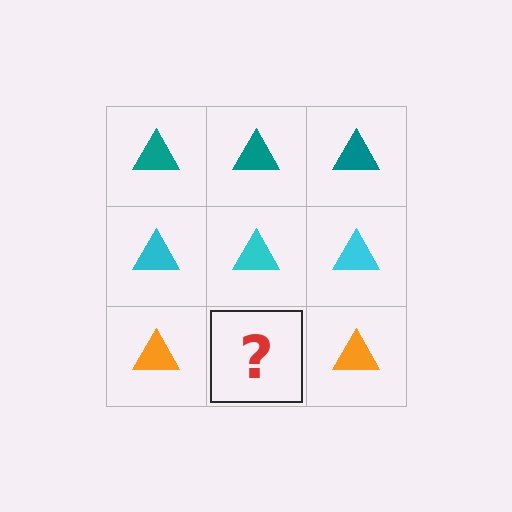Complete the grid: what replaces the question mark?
The question mark should be replaced with an orange triangle.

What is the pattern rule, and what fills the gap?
The rule is that each row has a consistent color. The gap should be filled with an orange triangle.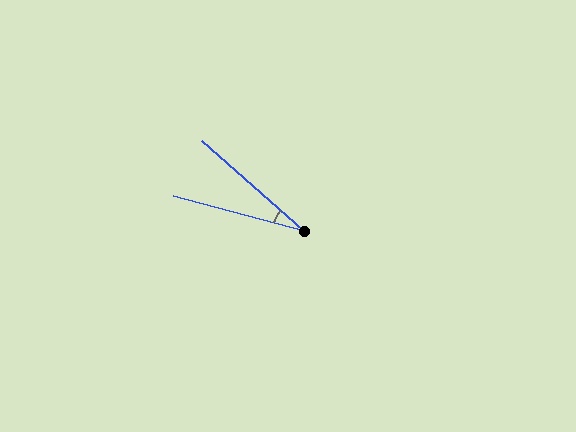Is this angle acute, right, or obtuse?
It is acute.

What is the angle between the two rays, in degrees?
Approximately 27 degrees.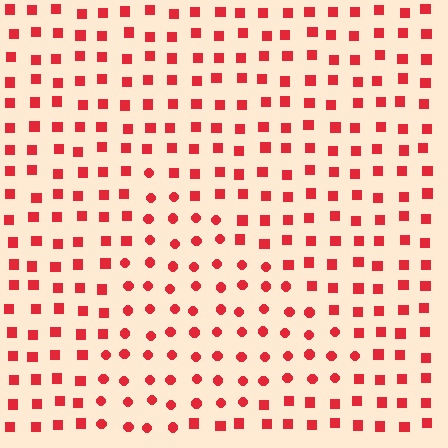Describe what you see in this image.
The image is filled with small red elements arranged in a uniform grid. A triangle-shaped region contains circles, while the surrounding area contains squares. The boundary is defined purely by the change in element shape.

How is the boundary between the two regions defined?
The boundary is defined by a change in element shape: circles inside vs. squares outside. All elements share the same color and spacing.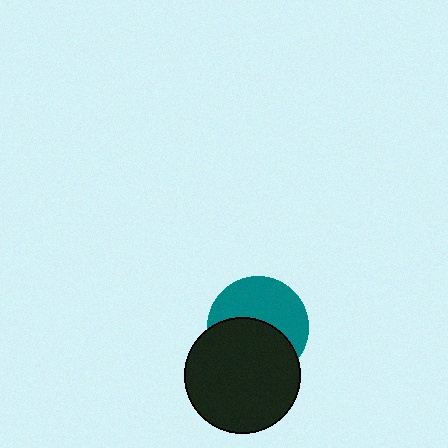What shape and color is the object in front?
The object in front is a black circle.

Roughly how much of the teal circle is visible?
About half of it is visible (roughly 50%).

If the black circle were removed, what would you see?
You would see the complete teal circle.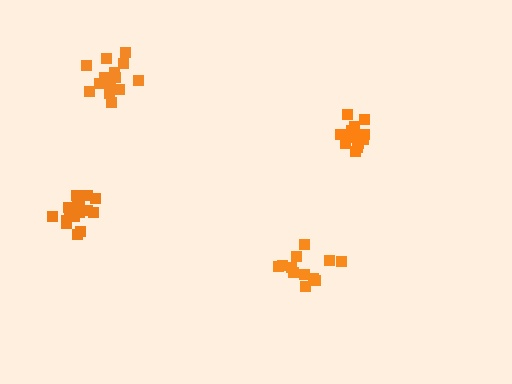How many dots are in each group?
Group 1: 15 dots, Group 2: 12 dots, Group 3: 18 dots, Group 4: 14 dots (59 total).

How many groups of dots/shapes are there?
There are 4 groups.